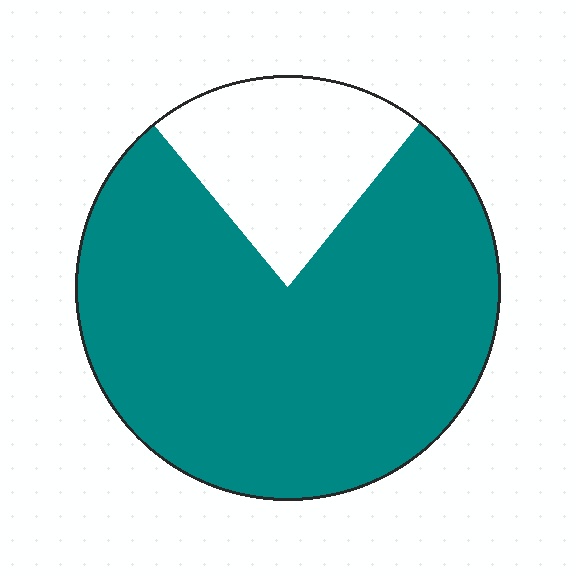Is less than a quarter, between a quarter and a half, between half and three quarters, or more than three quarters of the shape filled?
More than three quarters.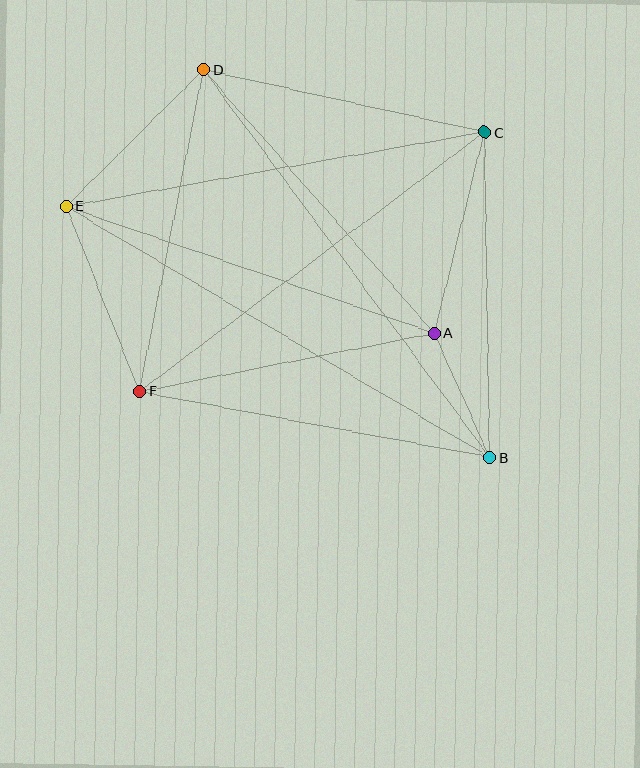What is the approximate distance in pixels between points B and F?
The distance between B and F is approximately 356 pixels.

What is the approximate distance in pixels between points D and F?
The distance between D and F is approximately 328 pixels.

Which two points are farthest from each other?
Points B and E are farthest from each other.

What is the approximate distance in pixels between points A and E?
The distance between A and E is approximately 389 pixels.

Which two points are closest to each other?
Points A and B are closest to each other.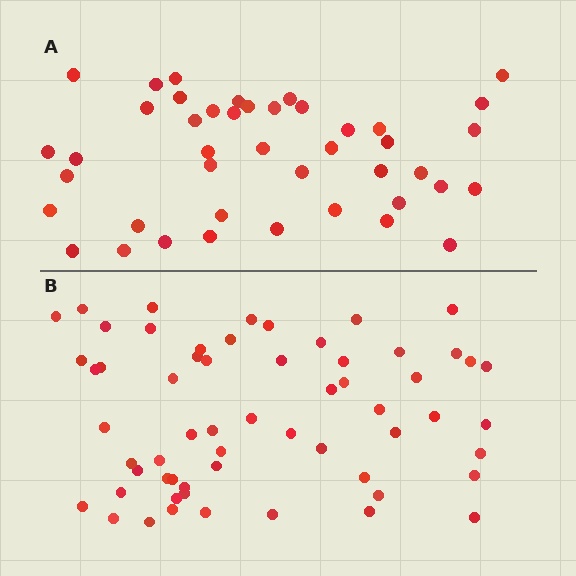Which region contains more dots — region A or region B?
Region B (the bottom region) has more dots.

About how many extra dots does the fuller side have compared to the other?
Region B has approximately 15 more dots than region A.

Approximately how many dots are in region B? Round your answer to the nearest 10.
About 60 dots.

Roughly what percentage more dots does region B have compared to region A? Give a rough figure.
About 40% more.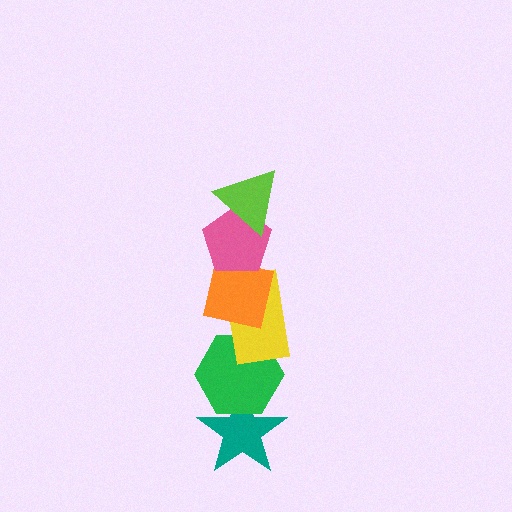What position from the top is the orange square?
The orange square is 3rd from the top.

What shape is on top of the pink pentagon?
The lime triangle is on top of the pink pentagon.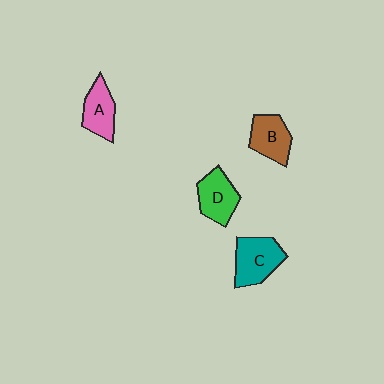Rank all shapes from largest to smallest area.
From largest to smallest: C (teal), D (green), B (brown), A (pink).